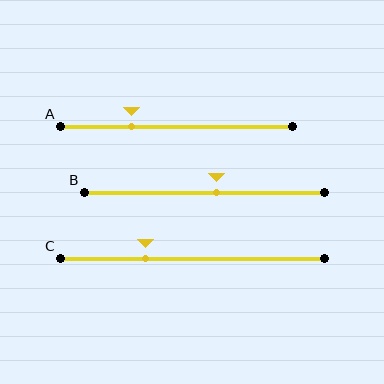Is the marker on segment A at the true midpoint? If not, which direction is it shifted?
No, the marker on segment A is shifted to the left by about 19% of the segment length.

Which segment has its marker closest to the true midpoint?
Segment B has its marker closest to the true midpoint.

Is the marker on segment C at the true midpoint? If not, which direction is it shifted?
No, the marker on segment C is shifted to the left by about 18% of the segment length.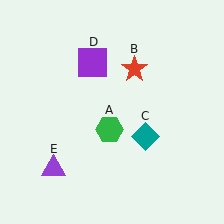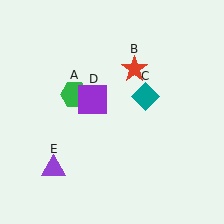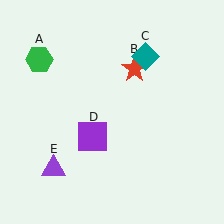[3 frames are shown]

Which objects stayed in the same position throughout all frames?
Red star (object B) and purple triangle (object E) remained stationary.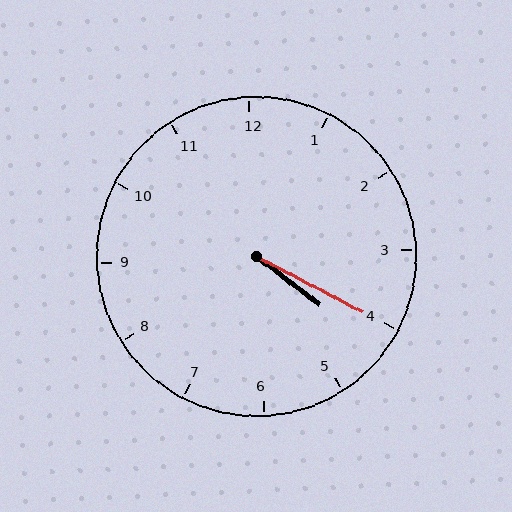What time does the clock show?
4:20.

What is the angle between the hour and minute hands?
Approximately 10 degrees.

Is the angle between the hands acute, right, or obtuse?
It is acute.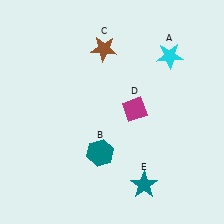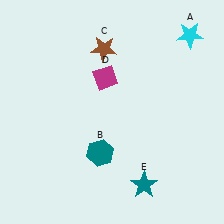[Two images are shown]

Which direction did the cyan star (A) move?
The cyan star (A) moved up.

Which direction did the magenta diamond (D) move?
The magenta diamond (D) moved up.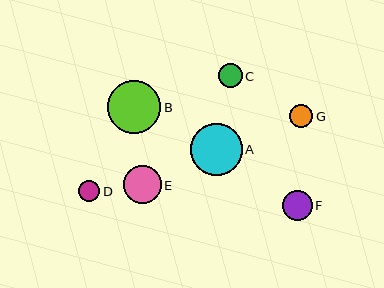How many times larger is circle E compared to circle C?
Circle E is approximately 1.6 times the size of circle C.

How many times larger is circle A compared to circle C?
Circle A is approximately 2.1 times the size of circle C.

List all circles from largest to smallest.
From largest to smallest: B, A, E, F, C, G, D.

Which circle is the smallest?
Circle D is the smallest with a size of approximately 21 pixels.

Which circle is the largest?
Circle B is the largest with a size of approximately 54 pixels.